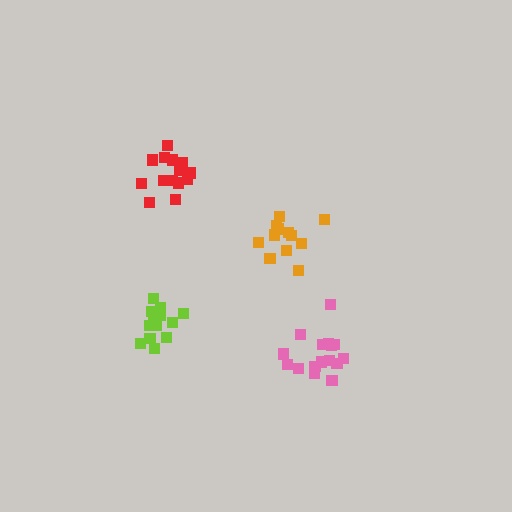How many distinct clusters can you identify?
There are 4 distinct clusters.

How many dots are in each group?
Group 1: 16 dots, Group 2: 14 dots, Group 3: 13 dots, Group 4: 12 dots (55 total).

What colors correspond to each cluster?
The clusters are colored: pink, red, lime, orange.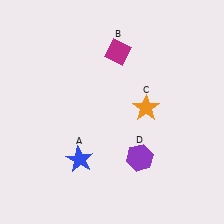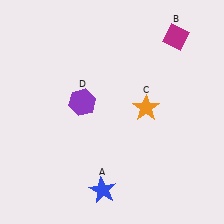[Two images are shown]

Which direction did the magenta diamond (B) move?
The magenta diamond (B) moved right.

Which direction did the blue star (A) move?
The blue star (A) moved down.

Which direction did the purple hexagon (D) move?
The purple hexagon (D) moved left.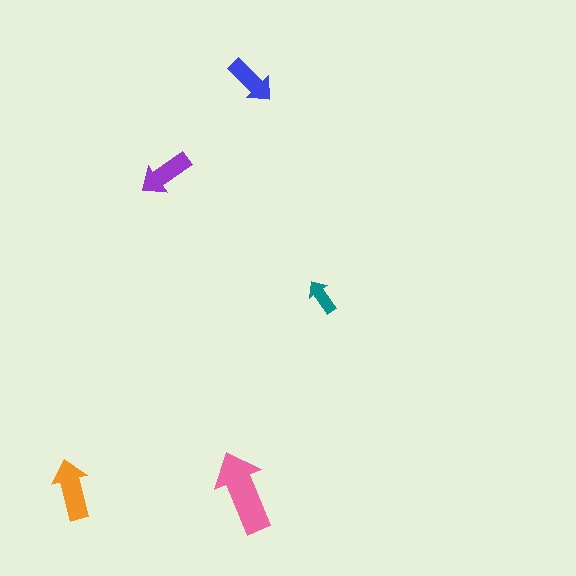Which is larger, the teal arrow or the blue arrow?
The blue one.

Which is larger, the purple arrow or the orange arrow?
The orange one.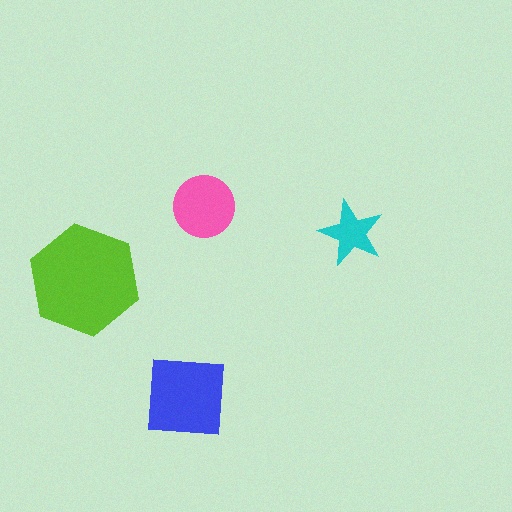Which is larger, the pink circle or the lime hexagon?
The lime hexagon.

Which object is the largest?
The lime hexagon.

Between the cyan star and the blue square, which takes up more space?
The blue square.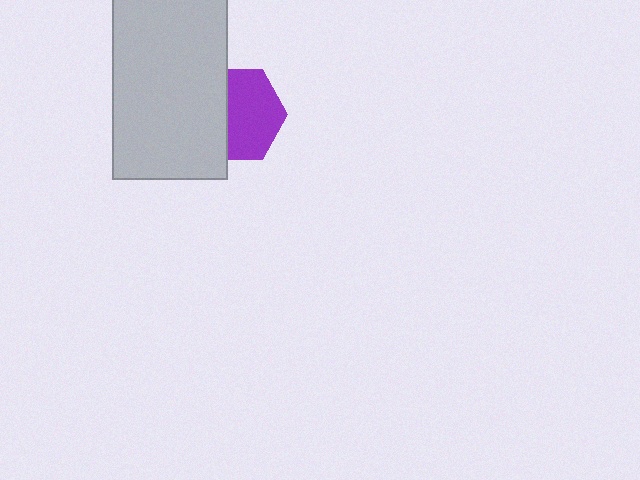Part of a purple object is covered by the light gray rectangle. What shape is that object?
It is a hexagon.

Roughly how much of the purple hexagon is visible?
About half of it is visible (roughly 61%).